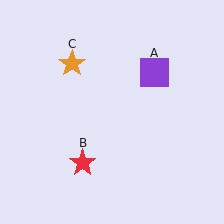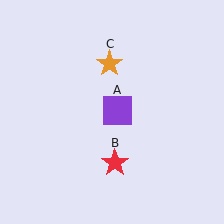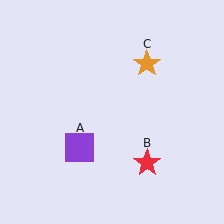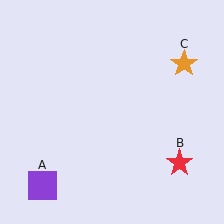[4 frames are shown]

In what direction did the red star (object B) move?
The red star (object B) moved right.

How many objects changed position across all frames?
3 objects changed position: purple square (object A), red star (object B), orange star (object C).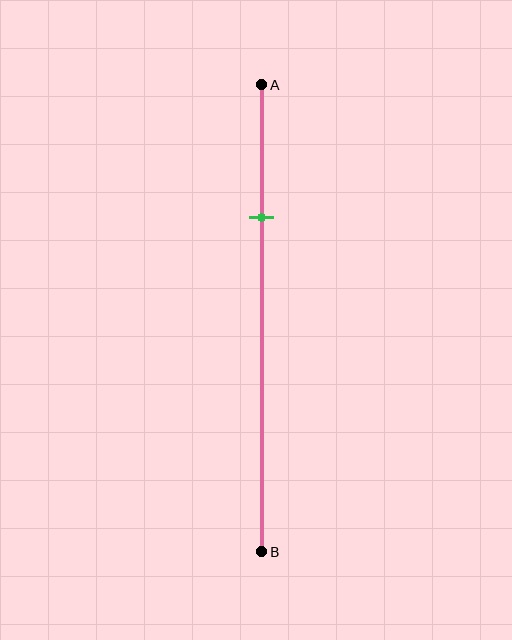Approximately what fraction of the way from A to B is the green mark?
The green mark is approximately 30% of the way from A to B.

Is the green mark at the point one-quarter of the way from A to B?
No, the mark is at about 30% from A, not at the 25% one-quarter point.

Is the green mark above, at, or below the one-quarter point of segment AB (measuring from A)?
The green mark is below the one-quarter point of segment AB.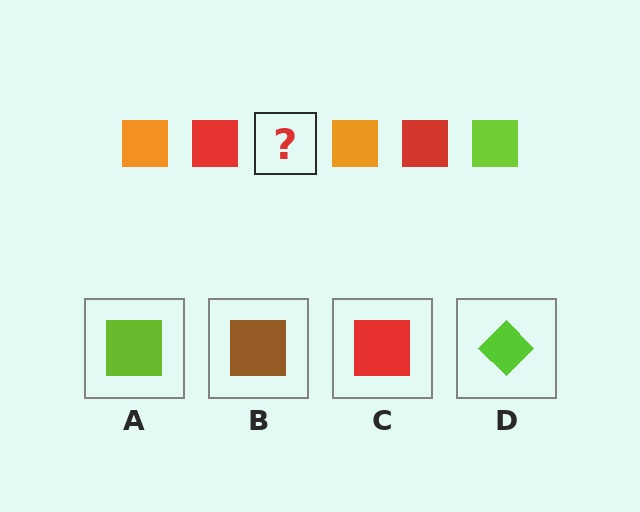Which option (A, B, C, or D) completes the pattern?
A.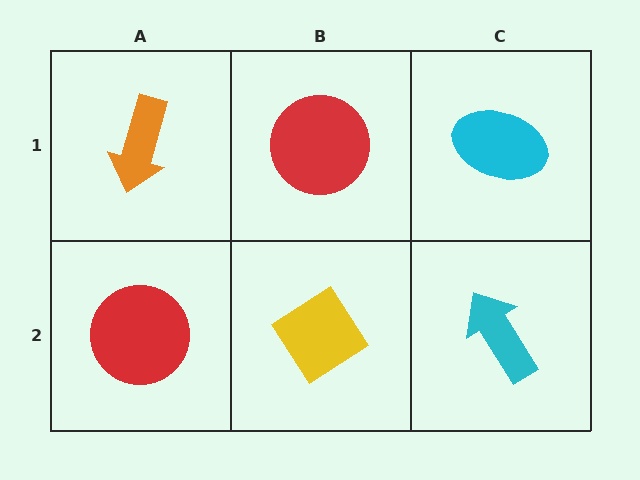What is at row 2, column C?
A cyan arrow.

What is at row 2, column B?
A yellow diamond.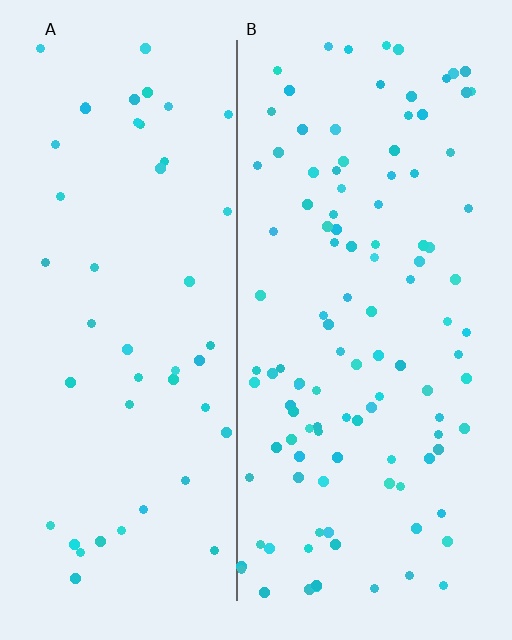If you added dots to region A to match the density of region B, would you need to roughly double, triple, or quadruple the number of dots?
Approximately double.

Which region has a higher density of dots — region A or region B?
B (the right).